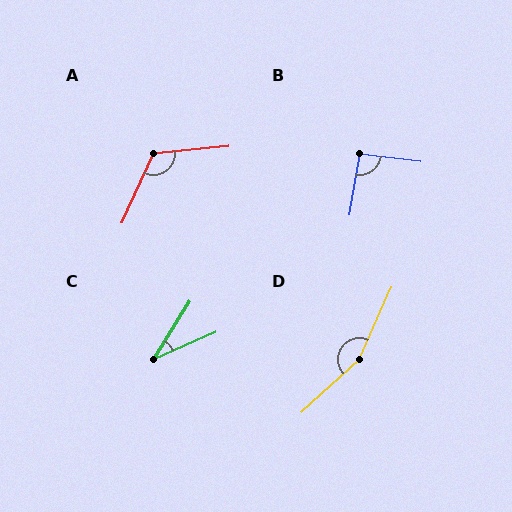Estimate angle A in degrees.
Approximately 120 degrees.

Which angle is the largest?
D, at approximately 156 degrees.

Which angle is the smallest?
C, at approximately 34 degrees.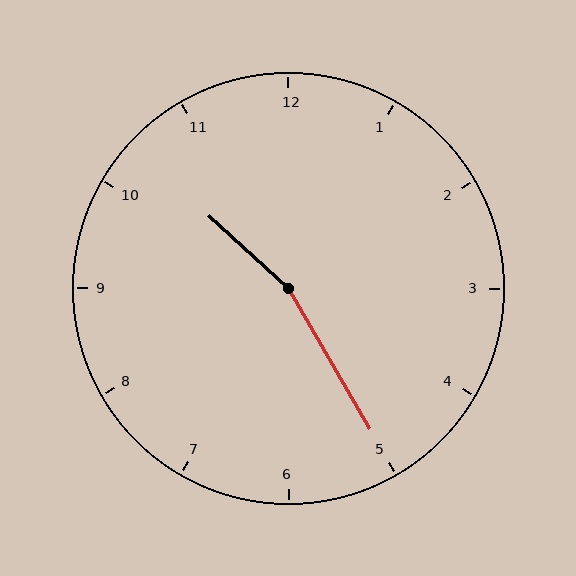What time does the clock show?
10:25.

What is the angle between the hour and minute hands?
Approximately 162 degrees.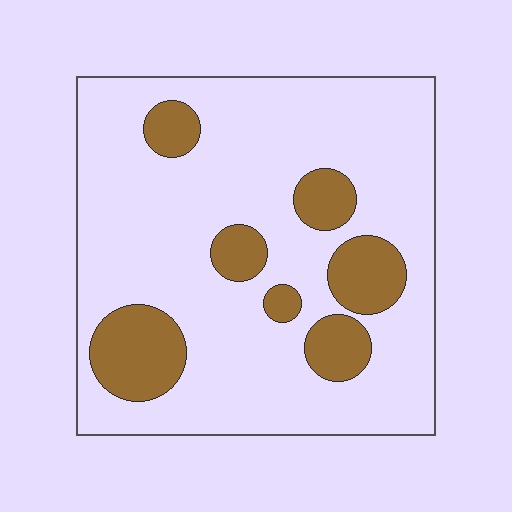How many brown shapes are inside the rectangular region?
7.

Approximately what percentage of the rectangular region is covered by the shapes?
Approximately 20%.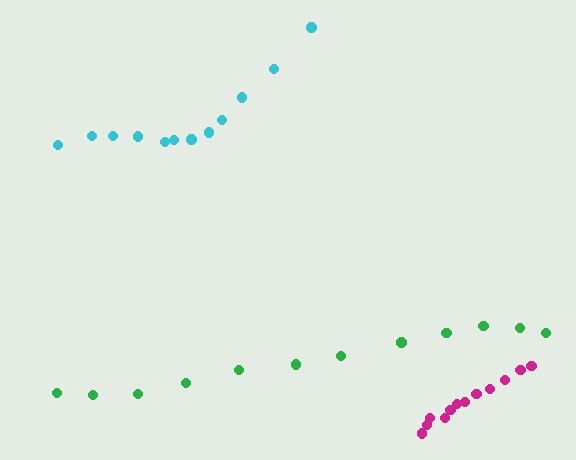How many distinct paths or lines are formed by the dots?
There are 3 distinct paths.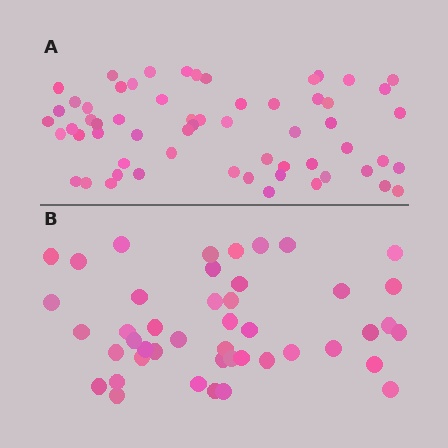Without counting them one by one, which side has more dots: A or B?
Region A (the top region) has more dots.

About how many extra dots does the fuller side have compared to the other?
Region A has approximately 15 more dots than region B.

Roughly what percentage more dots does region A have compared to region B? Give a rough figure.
About 35% more.